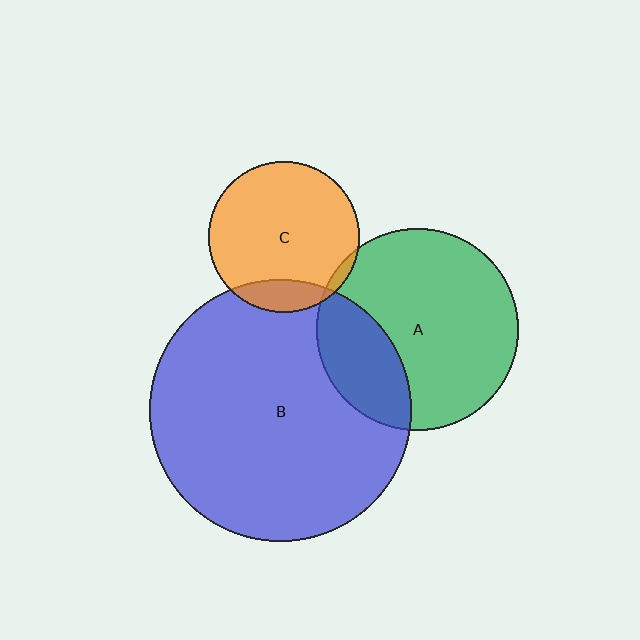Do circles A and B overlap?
Yes.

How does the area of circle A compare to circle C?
Approximately 1.8 times.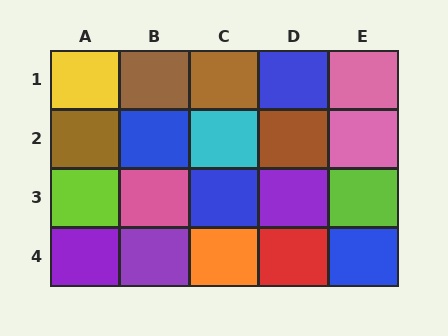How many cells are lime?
2 cells are lime.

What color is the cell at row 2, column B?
Blue.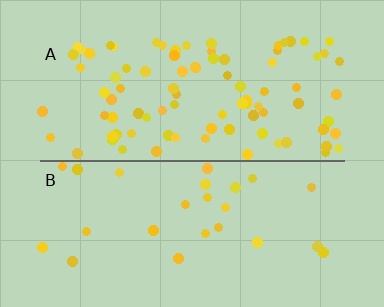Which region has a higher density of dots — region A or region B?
A (the top).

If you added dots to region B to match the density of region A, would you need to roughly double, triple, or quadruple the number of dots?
Approximately triple.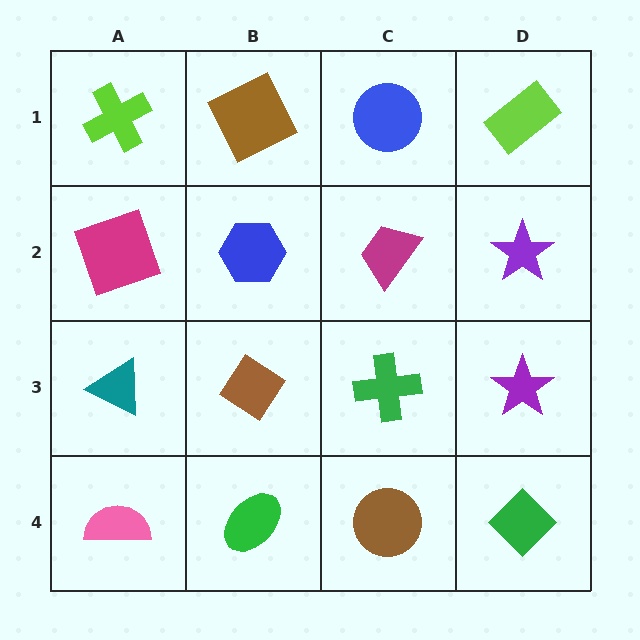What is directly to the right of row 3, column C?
A purple star.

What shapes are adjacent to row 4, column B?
A brown diamond (row 3, column B), a pink semicircle (row 4, column A), a brown circle (row 4, column C).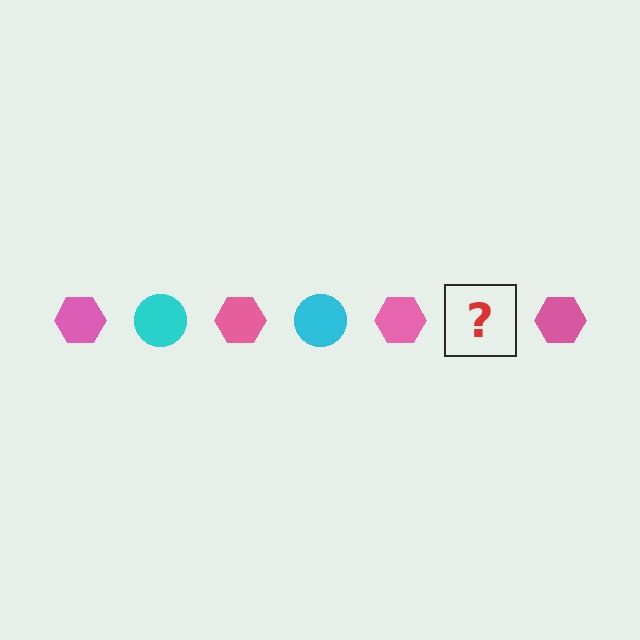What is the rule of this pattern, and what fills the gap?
The rule is that the pattern alternates between pink hexagon and cyan circle. The gap should be filled with a cyan circle.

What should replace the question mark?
The question mark should be replaced with a cyan circle.